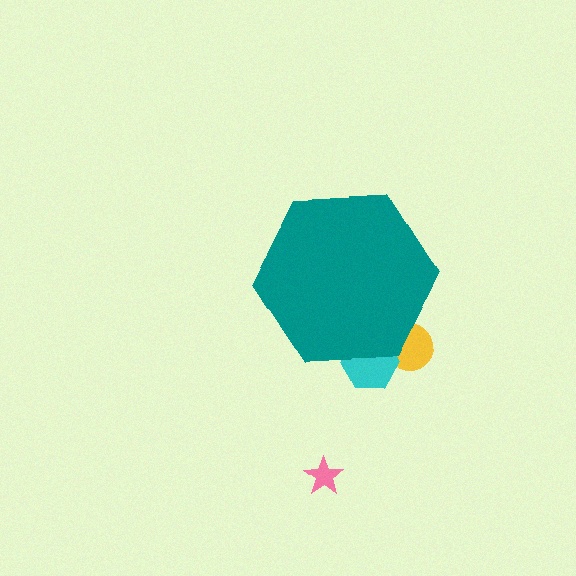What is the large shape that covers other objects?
A teal hexagon.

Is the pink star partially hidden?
No, the pink star is fully visible.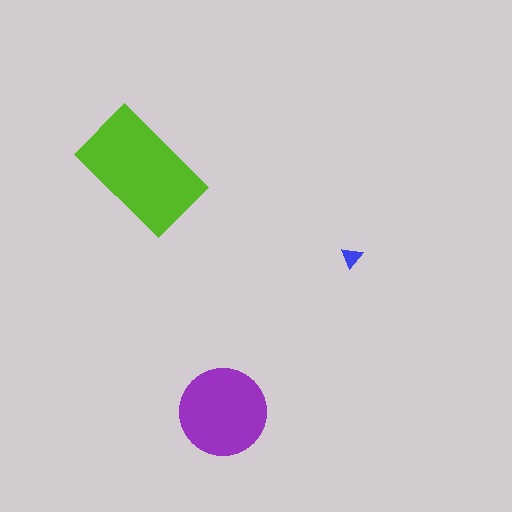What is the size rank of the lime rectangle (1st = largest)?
1st.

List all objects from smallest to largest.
The blue triangle, the purple circle, the lime rectangle.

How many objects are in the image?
There are 3 objects in the image.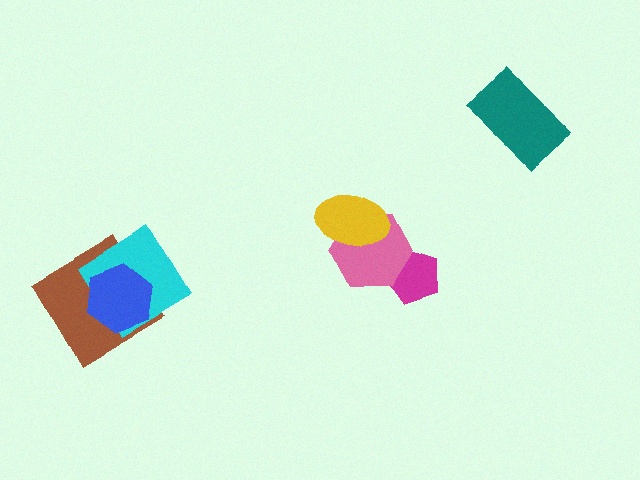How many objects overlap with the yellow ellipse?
1 object overlaps with the yellow ellipse.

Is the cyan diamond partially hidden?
Yes, it is partially covered by another shape.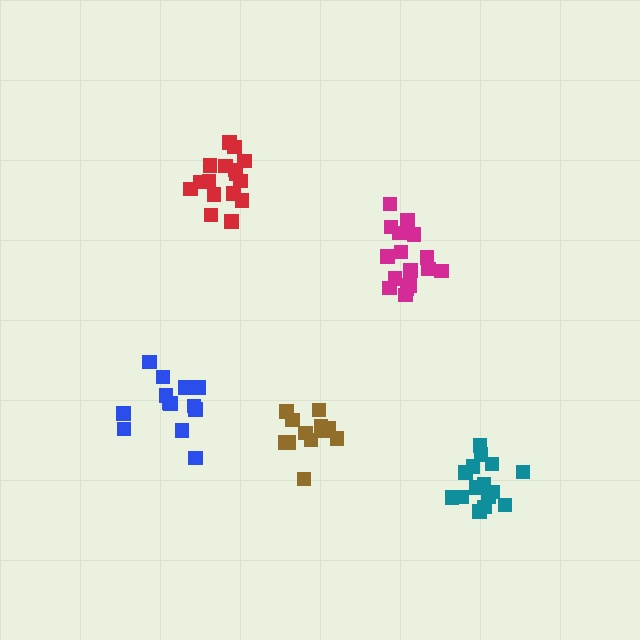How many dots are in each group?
Group 1: 12 dots, Group 2: 13 dots, Group 3: 16 dots, Group 4: 16 dots, Group 5: 15 dots (72 total).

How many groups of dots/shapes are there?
There are 5 groups.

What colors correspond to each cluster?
The clusters are colored: brown, blue, magenta, red, teal.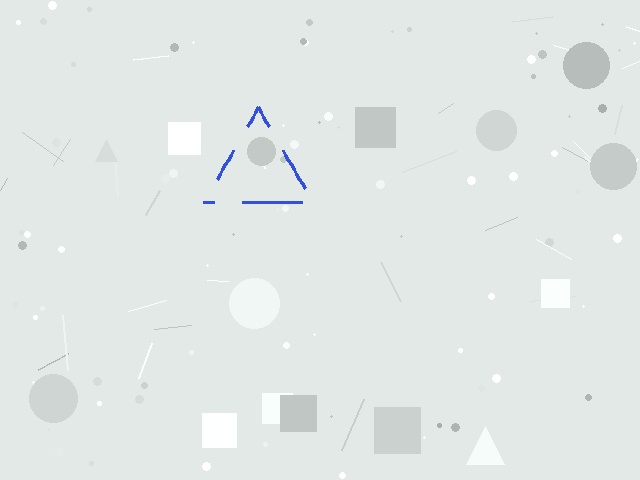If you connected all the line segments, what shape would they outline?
They would outline a triangle.